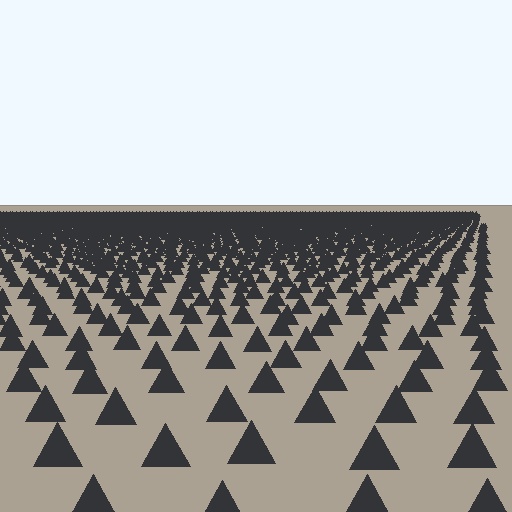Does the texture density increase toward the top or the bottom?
Density increases toward the top.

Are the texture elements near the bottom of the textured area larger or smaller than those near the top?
Larger. Near the bottom, elements are closer to the viewer and appear at a bigger on-screen size.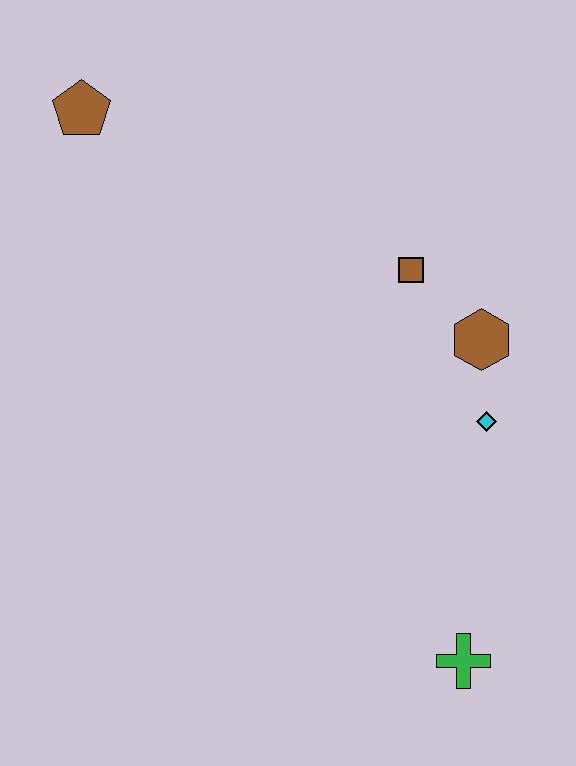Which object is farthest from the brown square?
The green cross is farthest from the brown square.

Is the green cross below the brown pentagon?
Yes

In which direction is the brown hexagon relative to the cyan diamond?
The brown hexagon is above the cyan diamond.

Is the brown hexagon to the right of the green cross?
Yes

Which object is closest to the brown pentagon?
The brown square is closest to the brown pentagon.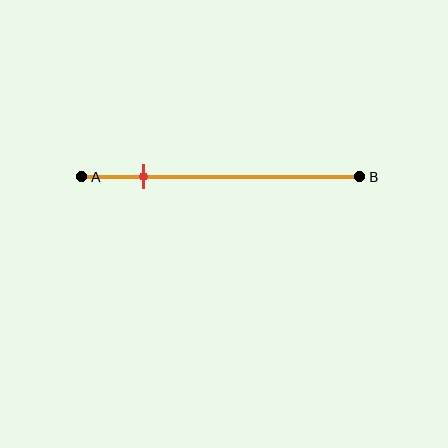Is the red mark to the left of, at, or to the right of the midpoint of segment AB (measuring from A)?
The red mark is to the left of the midpoint of segment AB.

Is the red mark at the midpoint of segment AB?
No, the mark is at about 20% from A, not at the 50% midpoint.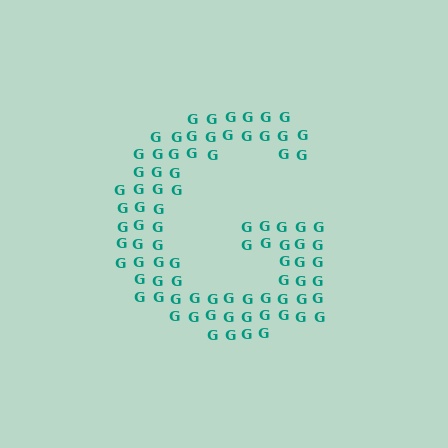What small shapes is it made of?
It is made of small letter G's.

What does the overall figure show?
The overall figure shows the letter G.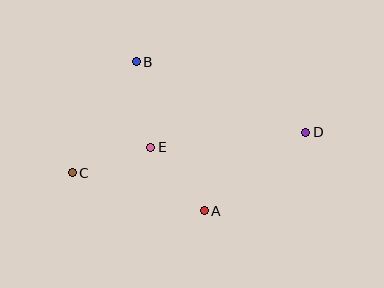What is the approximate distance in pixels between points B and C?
The distance between B and C is approximately 128 pixels.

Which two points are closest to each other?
Points C and E are closest to each other.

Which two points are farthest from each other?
Points C and D are farthest from each other.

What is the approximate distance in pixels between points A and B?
The distance between A and B is approximately 164 pixels.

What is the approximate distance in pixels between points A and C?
The distance between A and C is approximately 137 pixels.